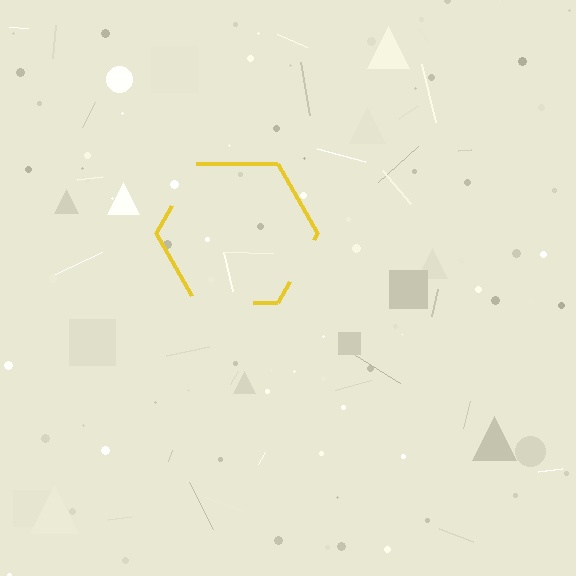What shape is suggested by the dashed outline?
The dashed outline suggests a hexagon.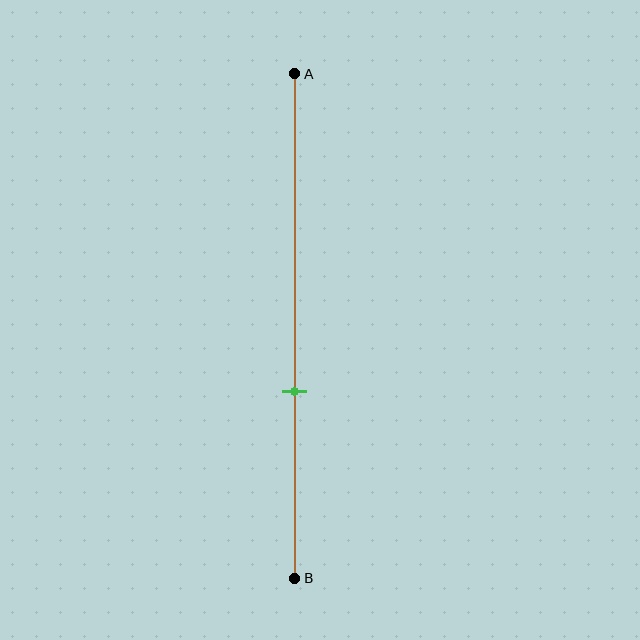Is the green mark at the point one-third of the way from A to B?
No, the mark is at about 65% from A, not at the 33% one-third point.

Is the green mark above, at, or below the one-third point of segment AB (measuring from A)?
The green mark is below the one-third point of segment AB.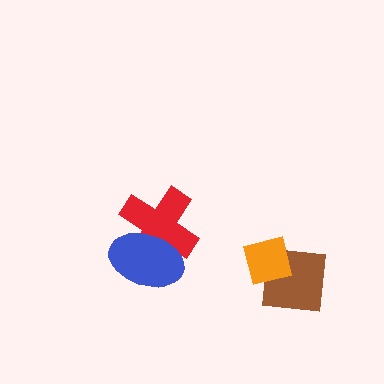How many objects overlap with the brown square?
1 object overlaps with the brown square.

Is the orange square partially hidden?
No, no other shape covers it.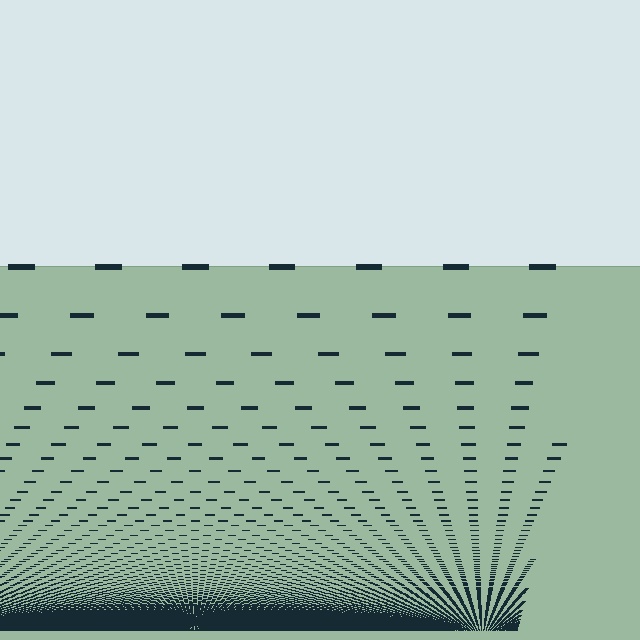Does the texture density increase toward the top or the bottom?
Density increases toward the bottom.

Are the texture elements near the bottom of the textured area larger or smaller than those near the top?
Smaller. The gradient is inverted — elements near the bottom are smaller and denser.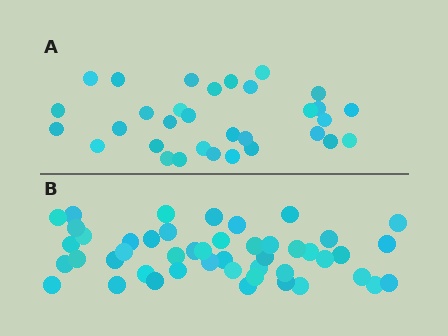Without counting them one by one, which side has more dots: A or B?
Region B (the bottom region) has more dots.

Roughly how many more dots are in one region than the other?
Region B has approximately 15 more dots than region A.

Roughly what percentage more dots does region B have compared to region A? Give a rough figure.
About 45% more.